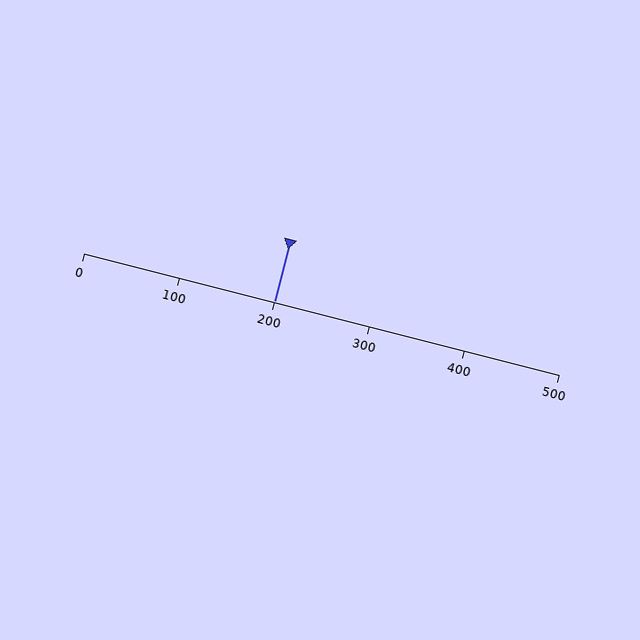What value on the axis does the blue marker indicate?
The marker indicates approximately 200.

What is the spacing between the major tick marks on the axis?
The major ticks are spaced 100 apart.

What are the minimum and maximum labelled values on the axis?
The axis runs from 0 to 500.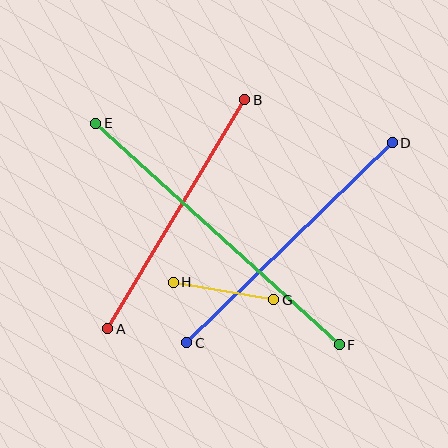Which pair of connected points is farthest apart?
Points E and F are farthest apart.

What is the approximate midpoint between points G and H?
The midpoint is at approximately (223, 291) pixels.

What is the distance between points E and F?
The distance is approximately 329 pixels.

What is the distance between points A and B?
The distance is approximately 267 pixels.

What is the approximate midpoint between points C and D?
The midpoint is at approximately (289, 243) pixels.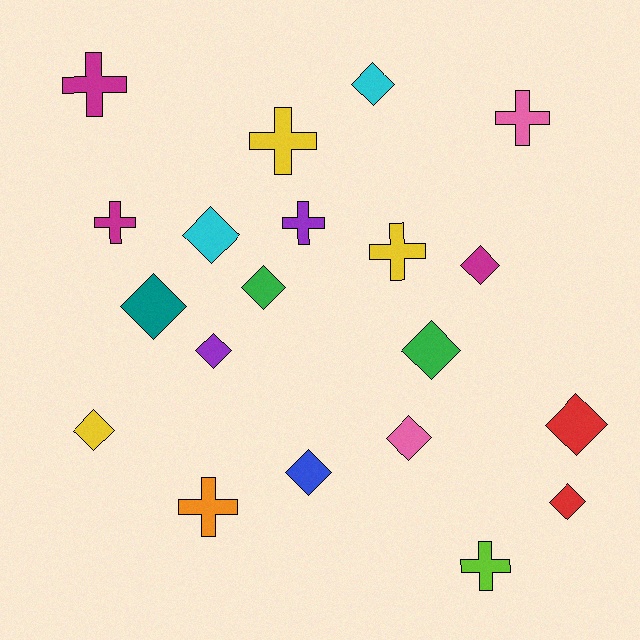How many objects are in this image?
There are 20 objects.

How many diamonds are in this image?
There are 12 diamonds.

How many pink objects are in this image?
There are 2 pink objects.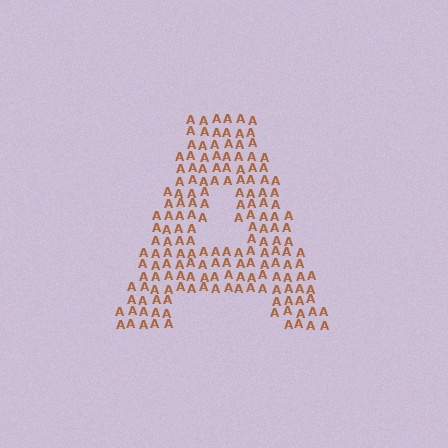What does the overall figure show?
The overall figure shows the letter A.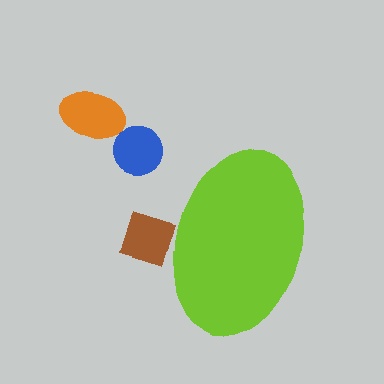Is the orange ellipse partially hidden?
No, the orange ellipse is fully visible.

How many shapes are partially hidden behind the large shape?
1 shape is partially hidden.